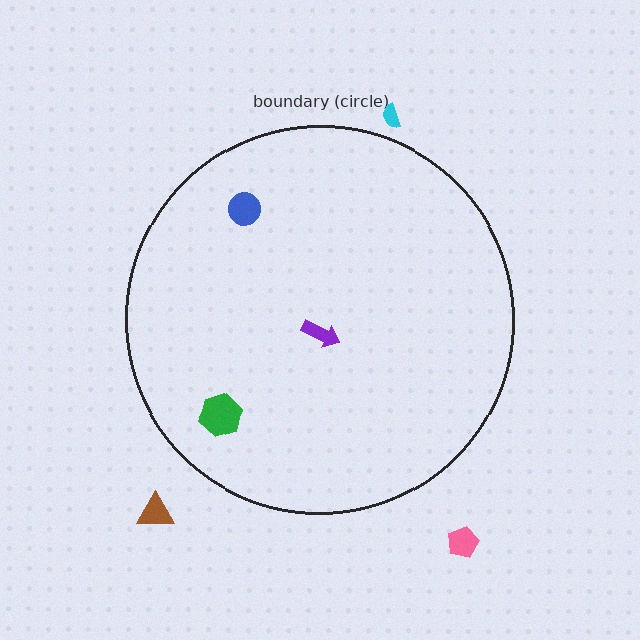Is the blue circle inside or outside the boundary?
Inside.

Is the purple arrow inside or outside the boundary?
Inside.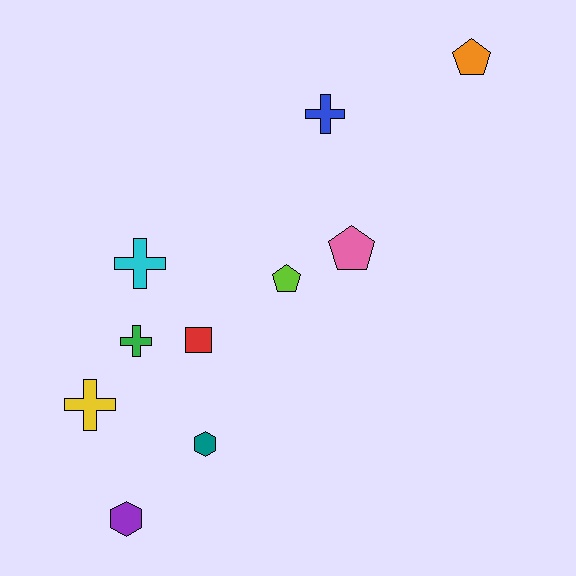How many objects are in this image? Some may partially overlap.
There are 10 objects.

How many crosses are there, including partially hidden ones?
There are 4 crosses.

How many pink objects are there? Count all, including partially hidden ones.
There is 1 pink object.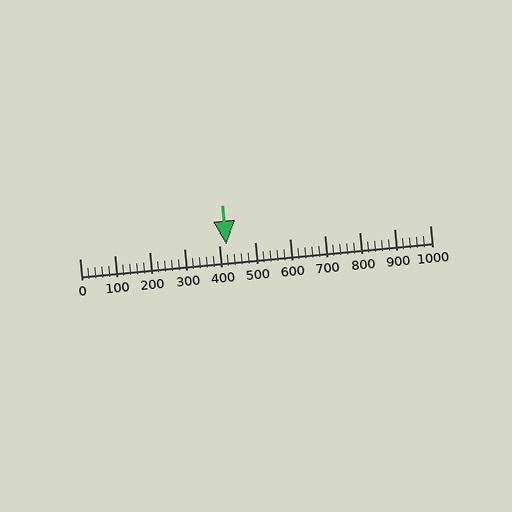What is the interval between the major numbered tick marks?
The major tick marks are spaced 100 units apart.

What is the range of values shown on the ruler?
The ruler shows values from 0 to 1000.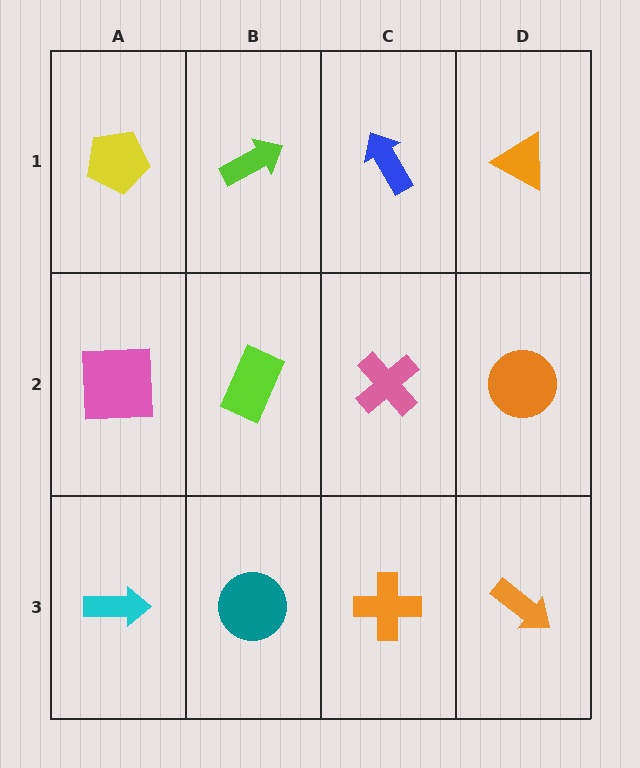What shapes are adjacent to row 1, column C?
A pink cross (row 2, column C), a lime arrow (row 1, column B), an orange triangle (row 1, column D).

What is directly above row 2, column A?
A yellow pentagon.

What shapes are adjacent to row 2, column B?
A lime arrow (row 1, column B), a teal circle (row 3, column B), a pink square (row 2, column A), a pink cross (row 2, column C).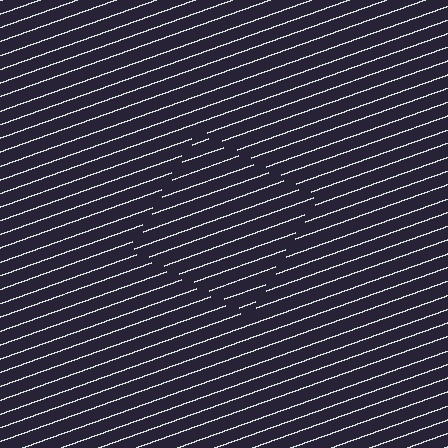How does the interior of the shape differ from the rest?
The interior of the shape contains the same grating, shifted by half a period — the contour is defined by the phase discontinuity where line-ends from the inner and outer gratings abut.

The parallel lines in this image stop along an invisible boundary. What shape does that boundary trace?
An illusory square. The interior of the shape contains the same grating, shifted by half a period — the contour is defined by the phase discontinuity where line-ends from the inner and outer gratings abut.